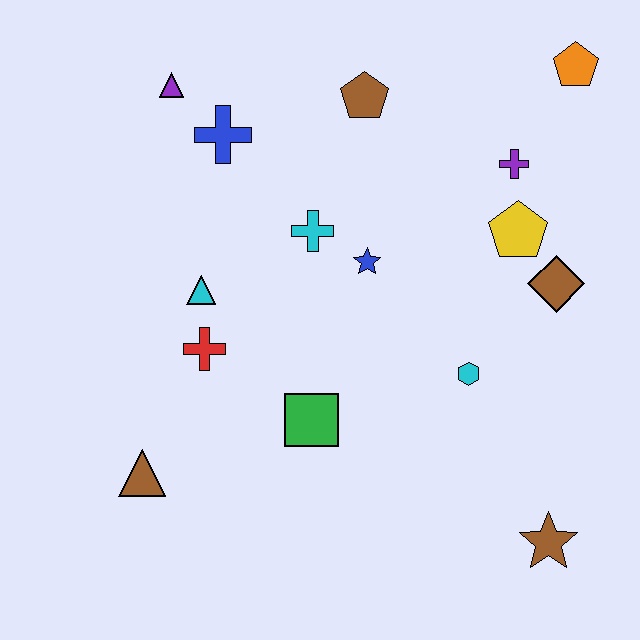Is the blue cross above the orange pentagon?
No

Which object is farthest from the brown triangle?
The orange pentagon is farthest from the brown triangle.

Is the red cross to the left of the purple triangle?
No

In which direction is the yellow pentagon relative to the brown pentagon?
The yellow pentagon is to the right of the brown pentagon.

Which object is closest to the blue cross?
The purple triangle is closest to the blue cross.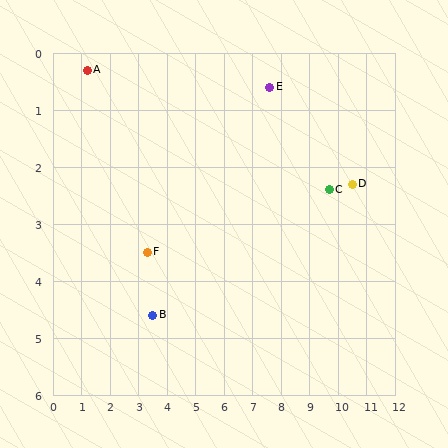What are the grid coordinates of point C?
Point C is at approximately (9.7, 2.4).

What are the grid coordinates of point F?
Point F is at approximately (3.3, 3.5).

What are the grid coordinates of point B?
Point B is at approximately (3.5, 4.6).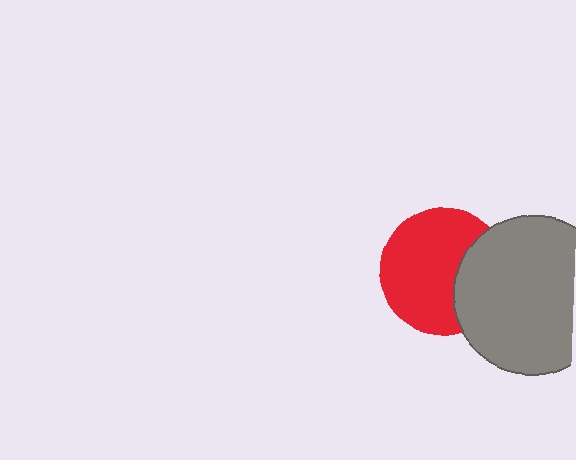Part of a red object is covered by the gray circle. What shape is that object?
It is a circle.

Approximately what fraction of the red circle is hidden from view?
Roughly 30% of the red circle is hidden behind the gray circle.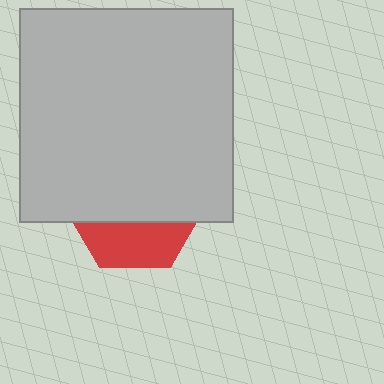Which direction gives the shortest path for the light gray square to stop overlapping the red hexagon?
Moving up gives the shortest separation.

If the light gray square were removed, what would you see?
You would see the complete red hexagon.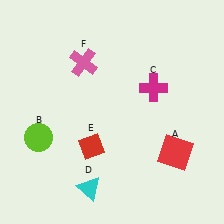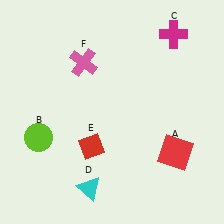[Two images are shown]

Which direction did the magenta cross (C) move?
The magenta cross (C) moved up.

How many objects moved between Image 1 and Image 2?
1 object moved between the two images.